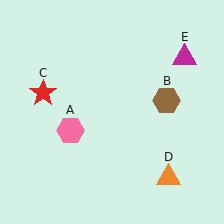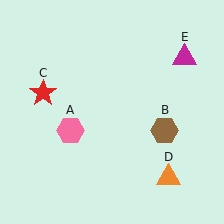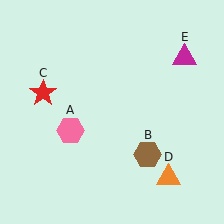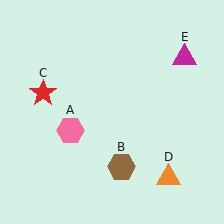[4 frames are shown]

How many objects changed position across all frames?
1 object changed position: brown hexagon (object B).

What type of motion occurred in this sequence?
The brown hexagon (object B) rotated clockwise around the center of the scene.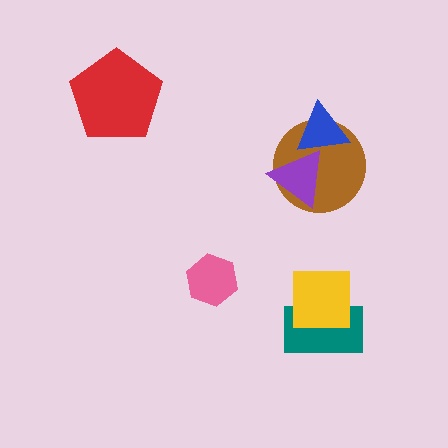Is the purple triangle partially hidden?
Yes, it is partially covered by another shape.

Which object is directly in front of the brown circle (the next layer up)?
The purple triangle is directly in front of the brown circle.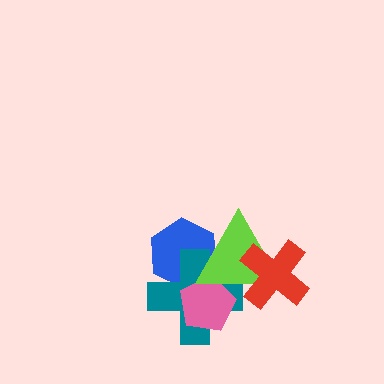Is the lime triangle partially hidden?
Yes, it is partially covered by another shape.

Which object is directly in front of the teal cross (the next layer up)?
The pink pentagon is directly in front of the teal cross.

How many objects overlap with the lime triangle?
4 objects overlap with the lime triangle.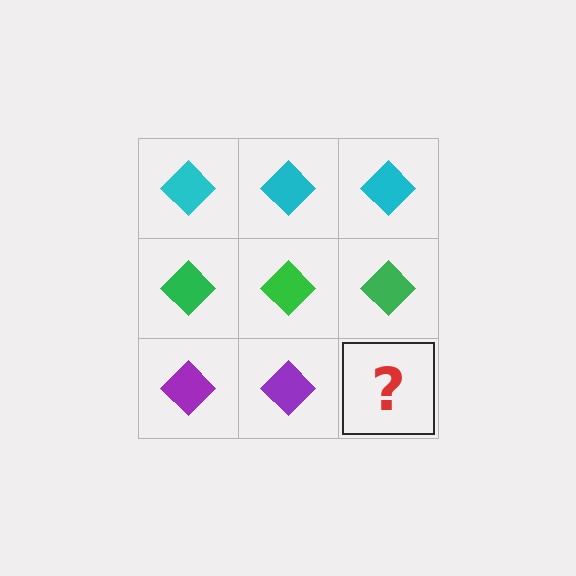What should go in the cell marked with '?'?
The missing cell should contain a purple diamond.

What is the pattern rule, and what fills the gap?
The rule is that each row has a consistent color. The gap should be filled with a purple diamond.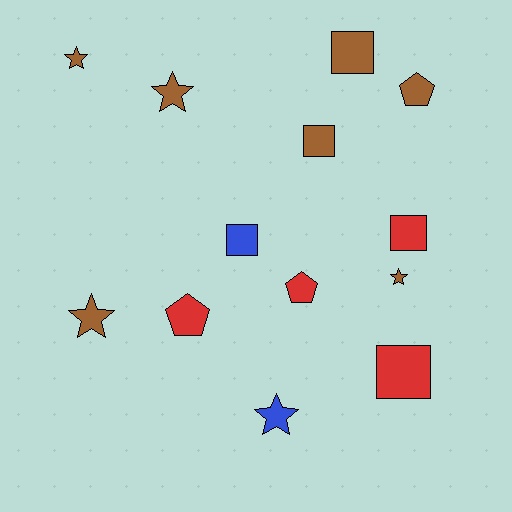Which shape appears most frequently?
Square, with 5 objects.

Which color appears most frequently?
Brown, with 7 objects.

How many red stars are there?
There are no red stars.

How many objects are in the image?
There are 13 objects.